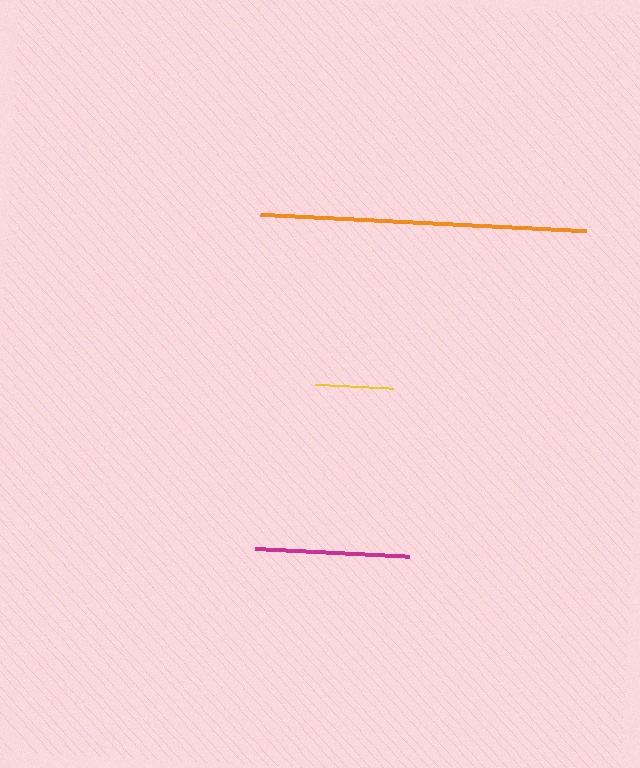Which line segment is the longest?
The orange line is the longest at approximately 326 pixels.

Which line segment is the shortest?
The yellow line is the shortest at approximately 78 pixels.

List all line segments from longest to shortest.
From longest to shortest: orange, magenta, yellow.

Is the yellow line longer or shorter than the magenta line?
The magenta line is longer than the yellow line.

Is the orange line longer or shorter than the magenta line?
The orange line is longer than the magenta line.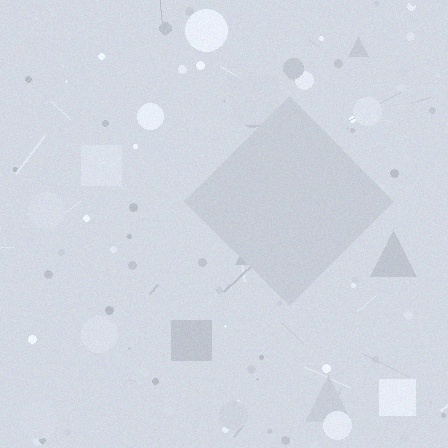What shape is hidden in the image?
A diamond is hidden in the image.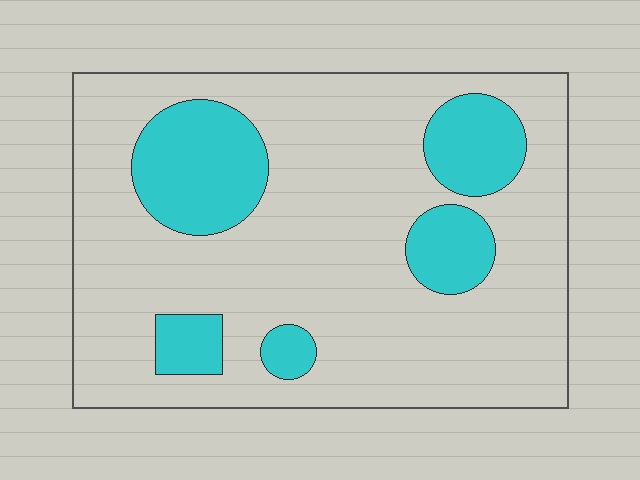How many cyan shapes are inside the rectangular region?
5.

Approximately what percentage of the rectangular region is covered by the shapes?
Approximately 20%.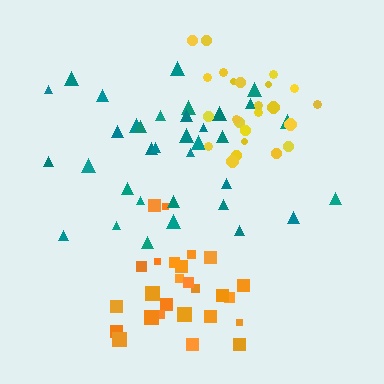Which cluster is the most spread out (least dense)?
Teal.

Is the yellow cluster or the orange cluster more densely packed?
Yellow.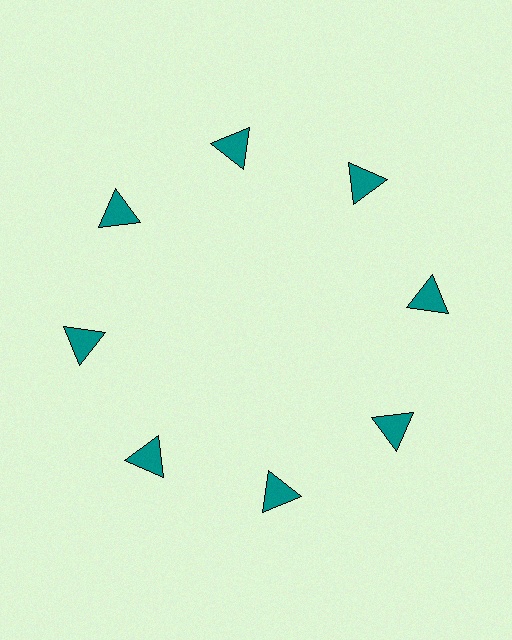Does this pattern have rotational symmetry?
Yes, this pattern has 8-fold rotational symmetry. It looks the same after rotating 45 degrees around the center.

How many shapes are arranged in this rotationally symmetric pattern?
There are 8 shapes, arranged in 8 groups of 1.